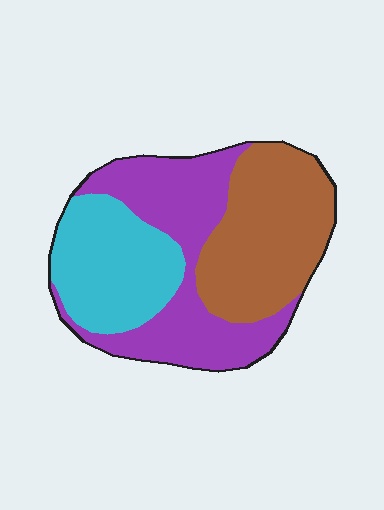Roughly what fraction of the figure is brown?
Brown covers 35% of the figure.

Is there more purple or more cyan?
Purple.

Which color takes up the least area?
Cyan, at roughly 25%.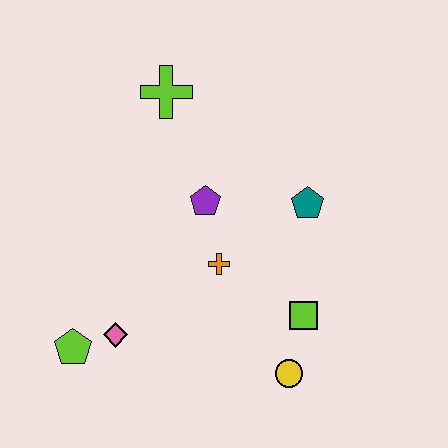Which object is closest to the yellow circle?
The lime square is closest to the yellow circle.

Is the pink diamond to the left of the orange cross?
Yes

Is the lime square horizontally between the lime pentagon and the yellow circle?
No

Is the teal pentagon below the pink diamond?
No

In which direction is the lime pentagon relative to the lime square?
The lime pentagon is to the left of the lime square.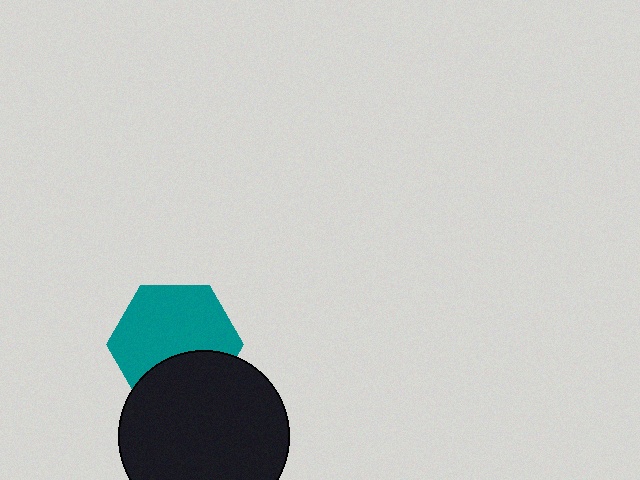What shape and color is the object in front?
The object in front is a black circle.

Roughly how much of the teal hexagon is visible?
Most of it is visible (roughly 67%).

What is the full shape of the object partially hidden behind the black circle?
The partially hidden object is a teal hexagon.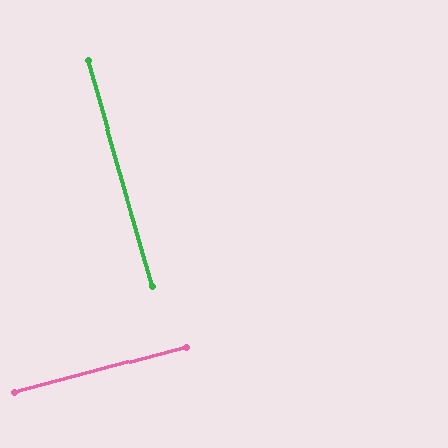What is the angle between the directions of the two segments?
Approximately 89 degrees.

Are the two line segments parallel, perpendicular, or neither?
Perpendicular — they meet at approximately 89°.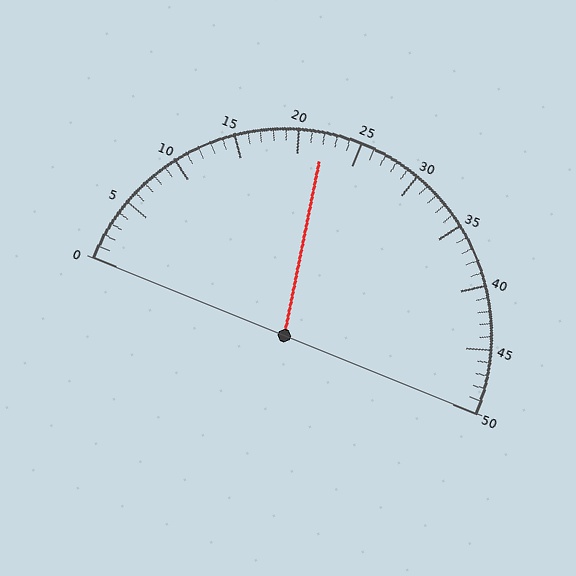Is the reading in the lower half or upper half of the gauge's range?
The reading is in the lower half of the range (0 to 50).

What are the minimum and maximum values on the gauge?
The gauge ranges from 0 to 50.